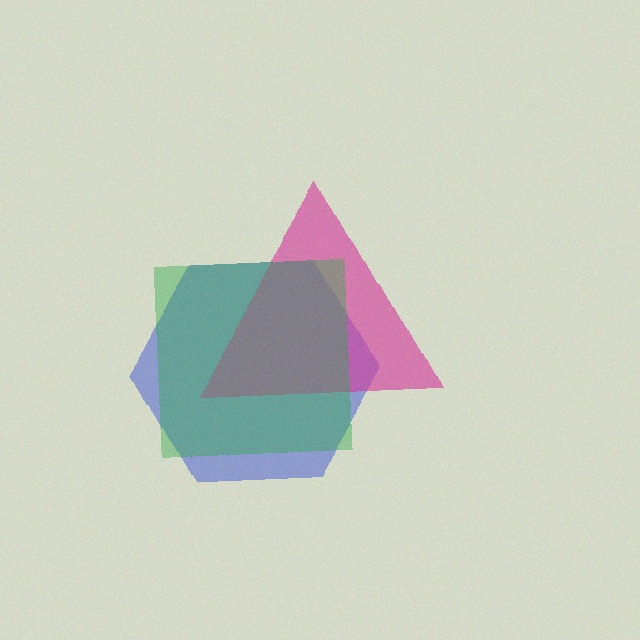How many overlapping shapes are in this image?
There are 3 overlapping shapes in the image.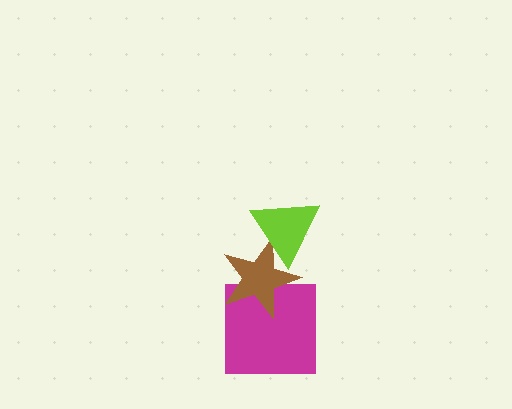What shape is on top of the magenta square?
The brown star is on top of the magenta square.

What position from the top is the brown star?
The brown star is 2nd from the top.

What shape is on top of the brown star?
The lime triangle is on top of the brown star.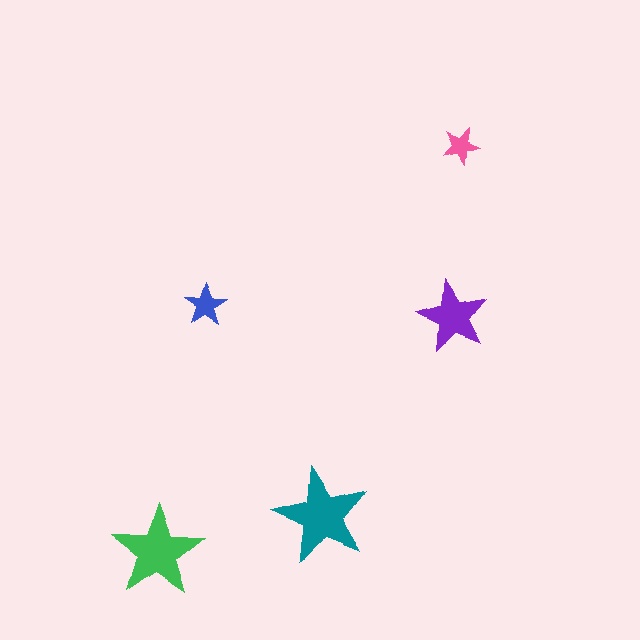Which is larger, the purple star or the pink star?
The purple one.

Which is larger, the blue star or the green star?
The green one.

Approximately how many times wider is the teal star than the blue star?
About 2.5 times wider.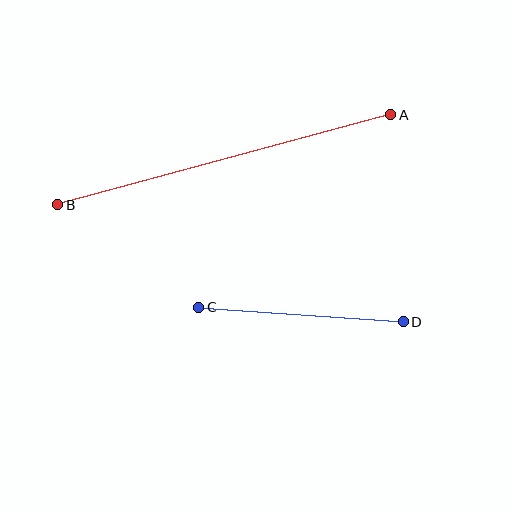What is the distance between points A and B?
The distance is approximately 345 pixels.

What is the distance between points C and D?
The distance is approximately 205 pixels.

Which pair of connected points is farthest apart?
Points A and B are farthest apart.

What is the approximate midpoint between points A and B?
The midpoint is at approximately (224, 160) pixels.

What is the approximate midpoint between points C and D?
The midpoint is at approximately (301, 314) pixels.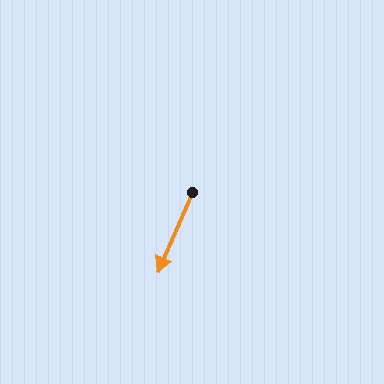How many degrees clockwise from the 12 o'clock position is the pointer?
Approximately 203 degrees.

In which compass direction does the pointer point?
Southwest.